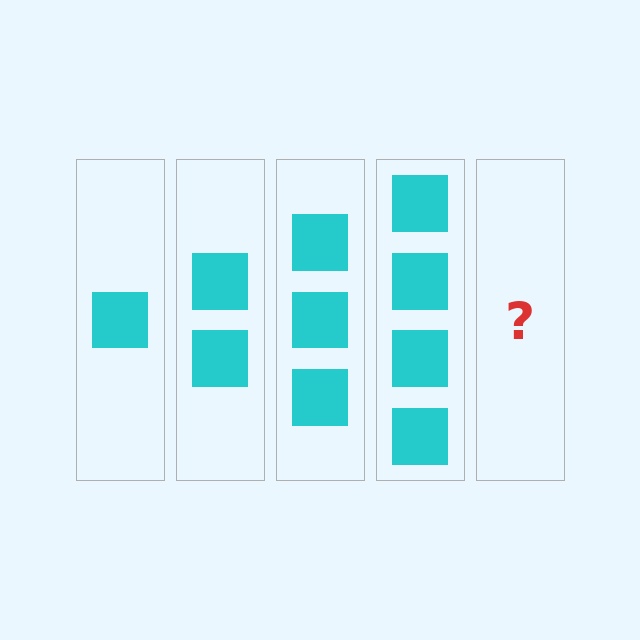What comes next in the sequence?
The next element should be 5 squares.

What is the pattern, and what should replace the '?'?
The pattern is that each step adds one more square. The '?' should be 5 squares.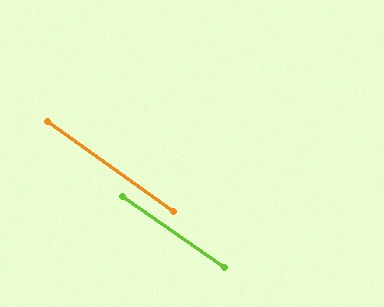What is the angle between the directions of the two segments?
Approximately 1 degree.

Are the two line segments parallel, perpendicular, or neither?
Parallel — their directions differ by only 1.1°.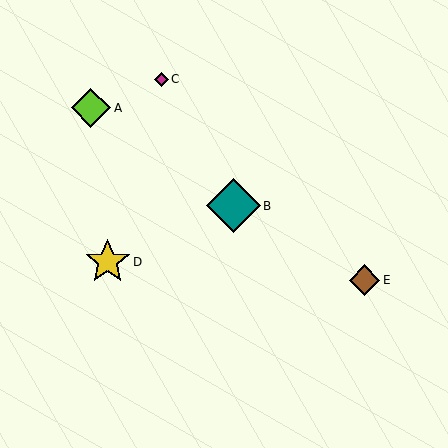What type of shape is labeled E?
Shape E is a brown diamond.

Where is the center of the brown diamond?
The center of the brown diamond is at (365, 280).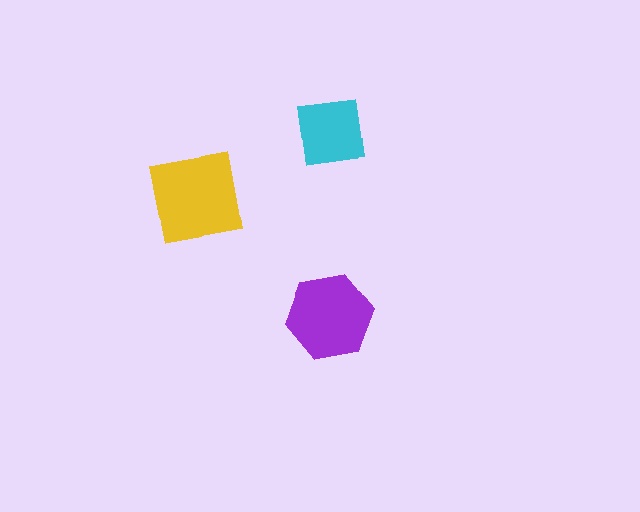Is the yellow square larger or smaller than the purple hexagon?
Larger.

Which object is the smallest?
The cyan square.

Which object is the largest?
The yellow square.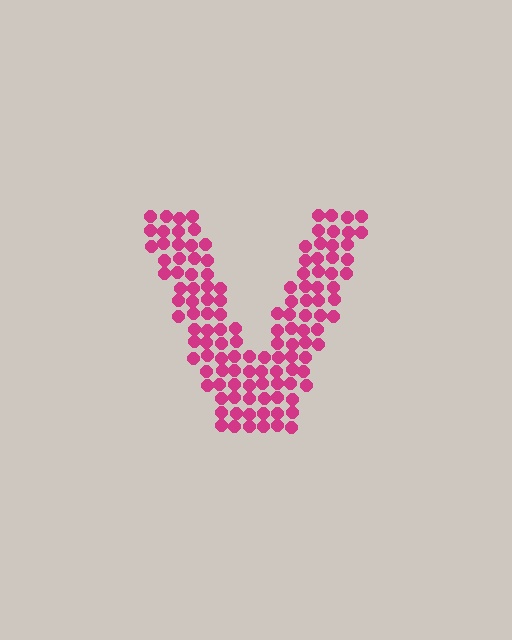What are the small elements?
The small elements are circles.